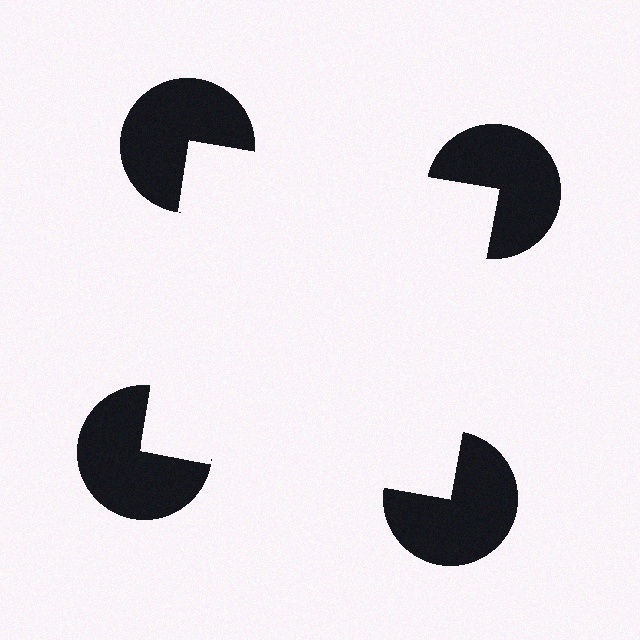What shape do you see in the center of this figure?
An illusory square — its edges are inferred from the aligned wedge cuts in the pac-man discs, not physically drawn.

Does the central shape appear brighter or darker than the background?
It typically appears slightly brighter than the background, even though no actual brightness change is drawn.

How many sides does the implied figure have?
4 sides.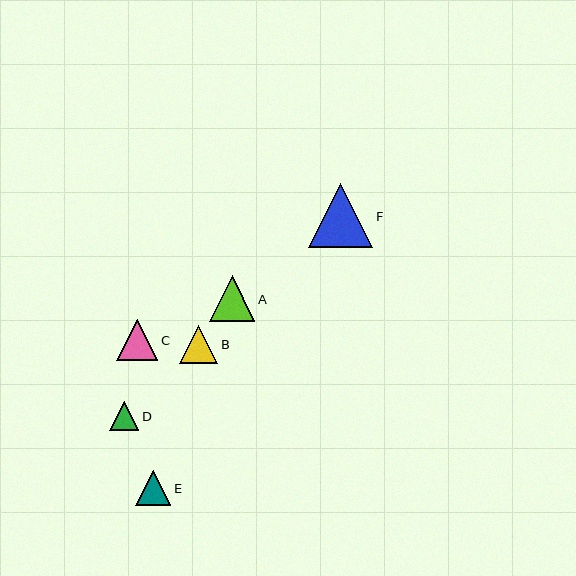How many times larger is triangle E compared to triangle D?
Triangle E is approximately 1.2 times the size of triangle D.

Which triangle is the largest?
Triangle F is the largest with a size of approximately 65 pixels.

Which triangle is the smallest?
Triangle D is the smallest with a size of approximately 29 pixels.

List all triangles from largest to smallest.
From largest to smallest: F, A, C, B, E, D.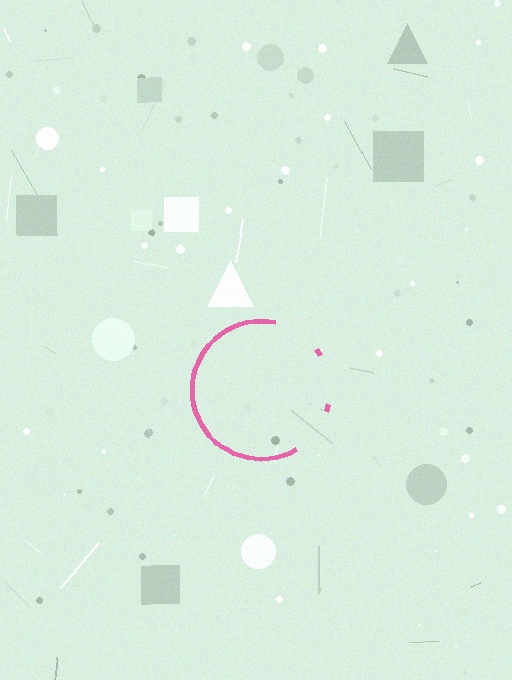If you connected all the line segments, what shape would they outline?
They would outline a circle.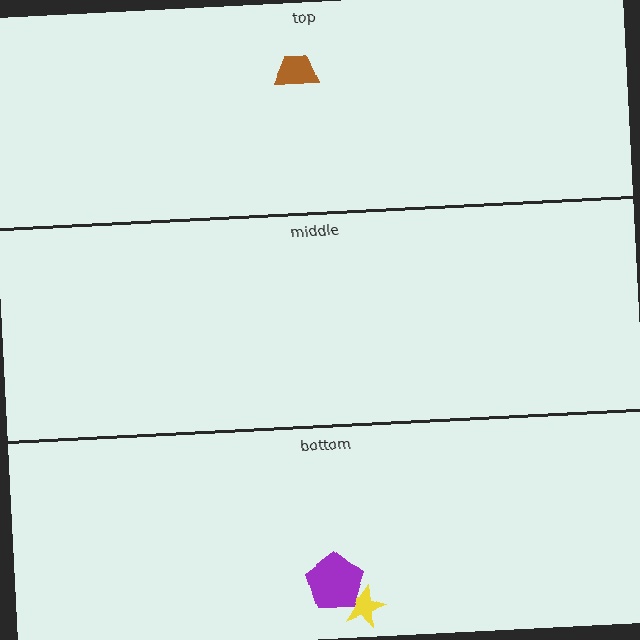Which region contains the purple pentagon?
The bottom region.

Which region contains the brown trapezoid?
The top region.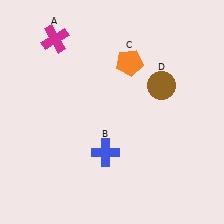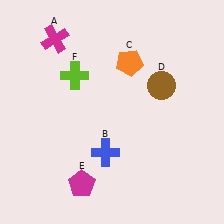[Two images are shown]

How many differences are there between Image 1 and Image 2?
There are 2 differences between the two images.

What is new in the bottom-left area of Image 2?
A magenta pentagon (E) was added in the bottom-left area of Image 2.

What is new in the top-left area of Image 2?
A lime cross (F) was added in the top-left area of Image 2.